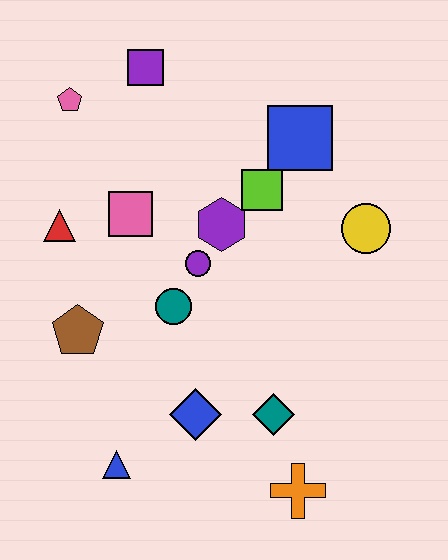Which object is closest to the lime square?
The purple hexagon is closest to the lime square.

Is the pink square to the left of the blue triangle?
No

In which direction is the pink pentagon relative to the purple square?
The pink pentagon is to the left of the purple square.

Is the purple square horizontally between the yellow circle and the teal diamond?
No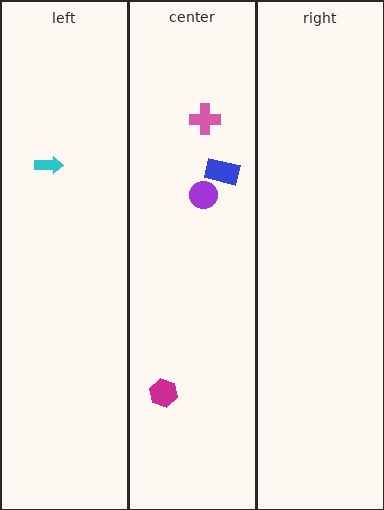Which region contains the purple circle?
The center region.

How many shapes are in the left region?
1.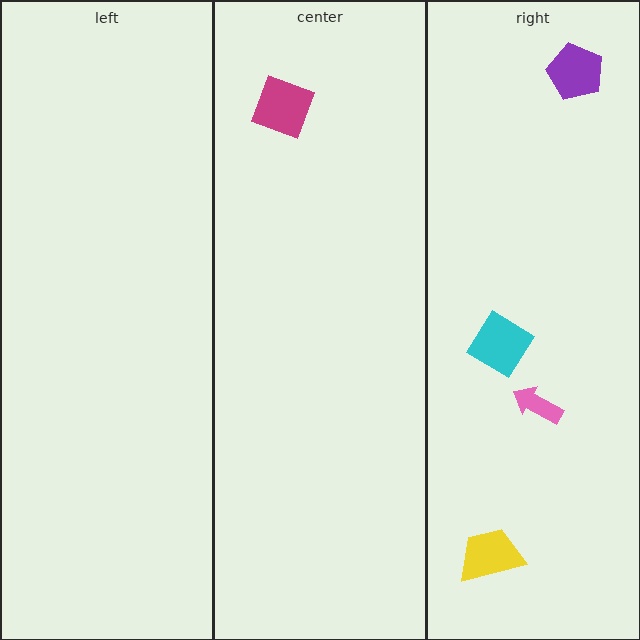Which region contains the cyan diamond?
The right region.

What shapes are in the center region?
The magenta square.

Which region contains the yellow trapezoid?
The right region.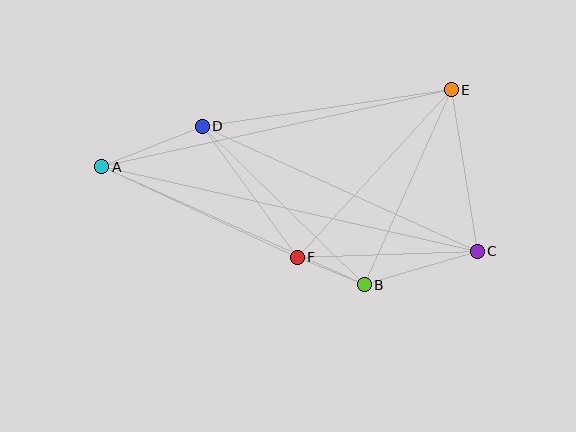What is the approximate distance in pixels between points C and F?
The distance between C and F is approximately 180 pixels.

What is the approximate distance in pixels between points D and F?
The distance between D and F is approximately 162 pixels.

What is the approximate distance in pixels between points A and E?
The distance between A and E is approximately 358 pixels.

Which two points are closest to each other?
Points B and F are closest to each other.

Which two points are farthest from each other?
Points A and C are farthest from each other.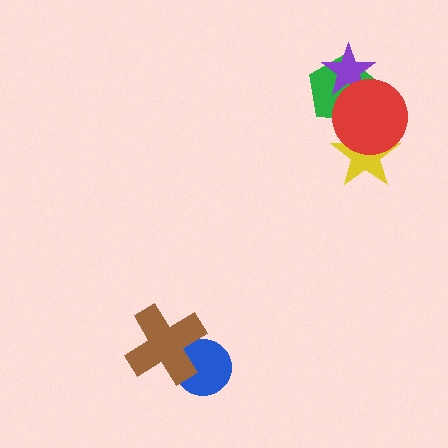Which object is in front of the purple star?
The red circle is in front of the purple star.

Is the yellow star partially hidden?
Yes, it is partially covered by another shape.